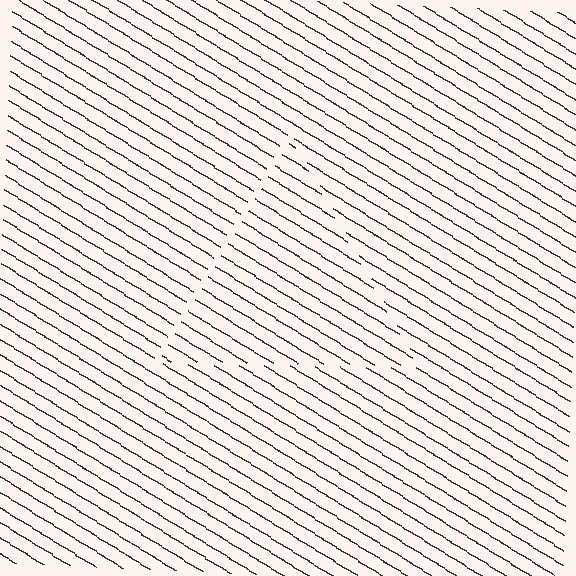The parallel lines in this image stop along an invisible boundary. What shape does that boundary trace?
An illusory triangle. The interior of the shape contains the same grating, shifted by half a period — the contour is defined by the phase discontinuity where line-ends from the inner and outer gratings abut.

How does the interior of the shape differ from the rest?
The interior of the shape contains the same grating, shifted by half a period — the contour is defined by the phase discontinuity where line-ends from the inner and outer gratings abut.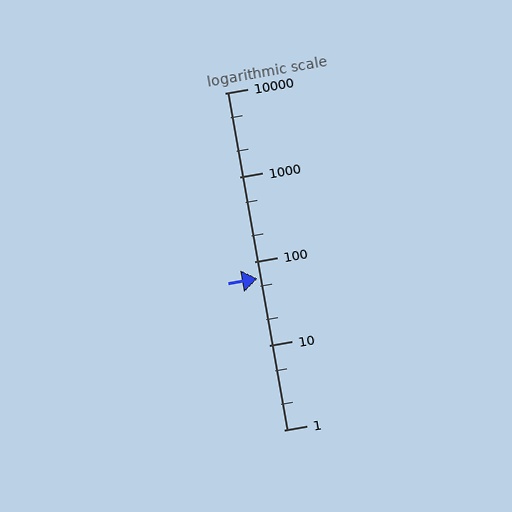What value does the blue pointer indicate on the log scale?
The pointer indicates approximately 63.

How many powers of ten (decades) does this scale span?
The scale spans 4 decades, from 1 to 10000.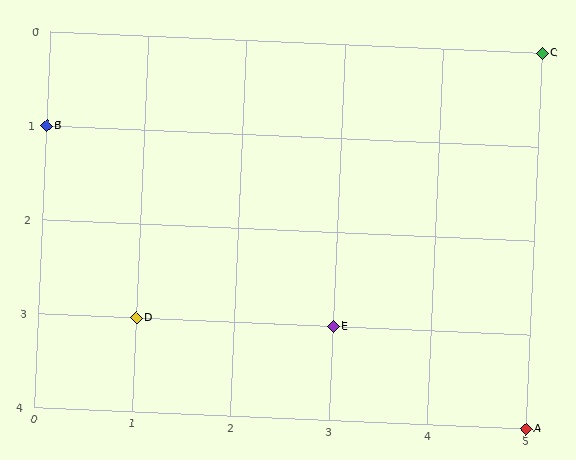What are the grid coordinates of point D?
Point D is at grid coordinates (1, 3).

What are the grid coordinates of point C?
Point C is at grid coordinates (5, 0).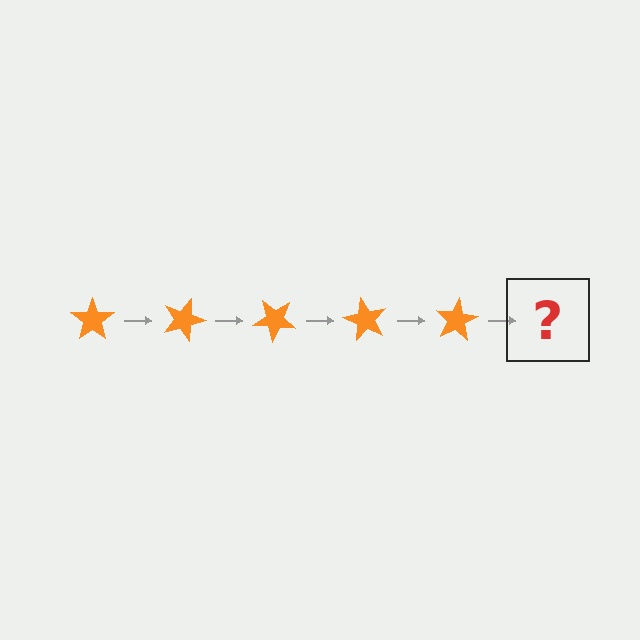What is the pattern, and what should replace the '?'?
The pattern is that the star rotates 20 degrees each step. The '?' should be an orange star rotated 100 degrees.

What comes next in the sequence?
The next element should be an orange star rotated 100 degrees.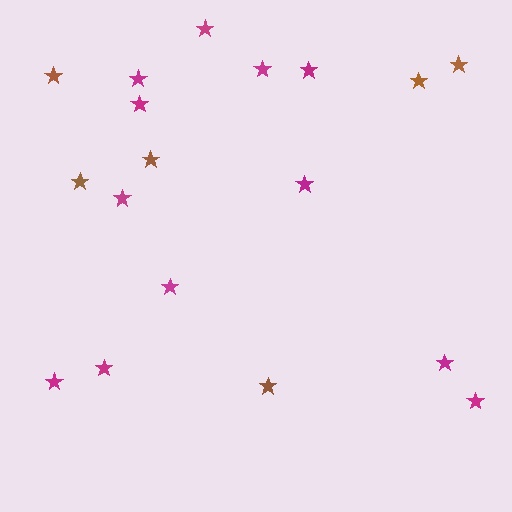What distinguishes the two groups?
There are 2 groups: one group of brown stars (6) and one group of magenta stars (12).